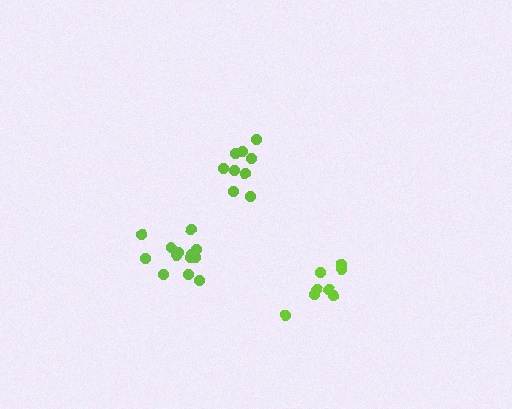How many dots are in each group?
Group 1: 8 dots, Group 2: 9 dots, Group 3: 14 dots (31 total).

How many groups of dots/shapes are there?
There are 3 groups.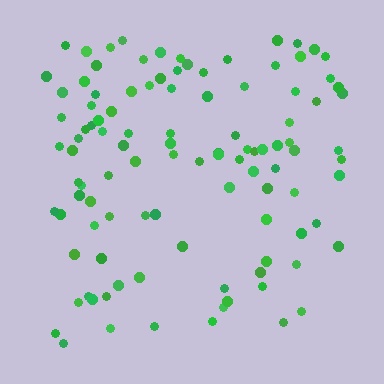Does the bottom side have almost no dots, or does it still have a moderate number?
Still a moderate number, just noticeably fewer than the top.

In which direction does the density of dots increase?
From bottom to top, with the top side densest.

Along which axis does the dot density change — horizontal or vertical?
Vertical.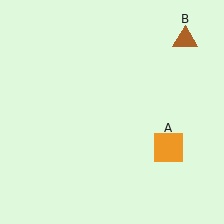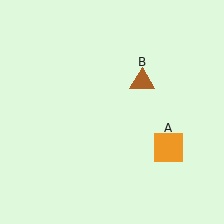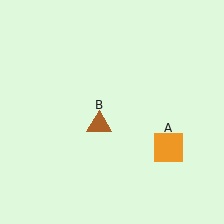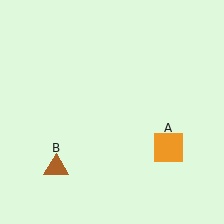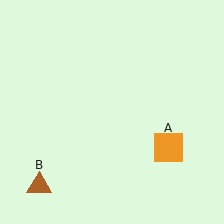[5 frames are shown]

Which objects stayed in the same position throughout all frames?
Orange square (object A) remained stationary.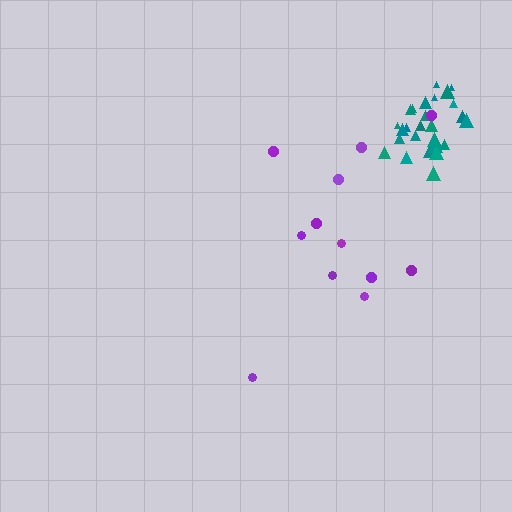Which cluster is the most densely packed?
Teal.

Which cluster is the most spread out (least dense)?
Purple.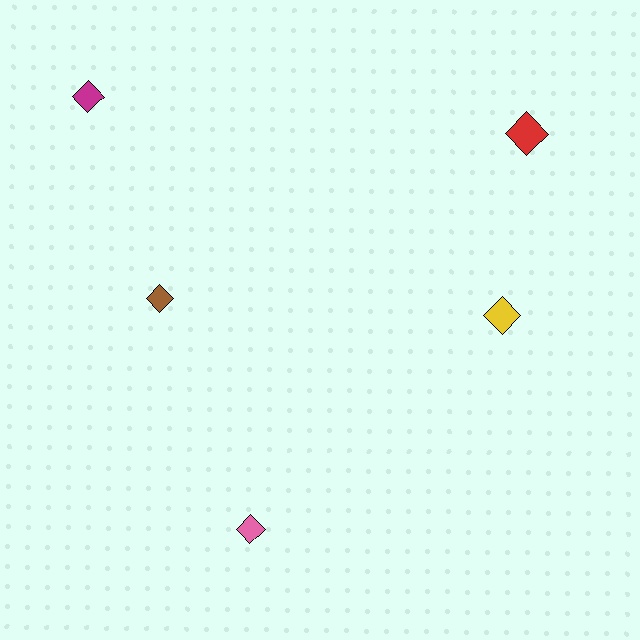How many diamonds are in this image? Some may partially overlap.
There are 5 diamonds.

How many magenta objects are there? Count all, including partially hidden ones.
There is 1 magenta object.